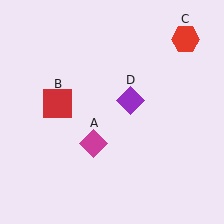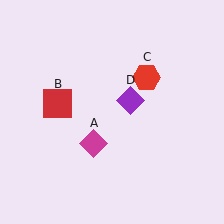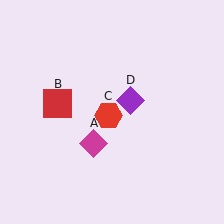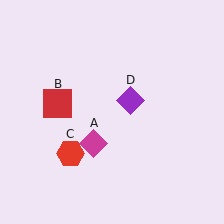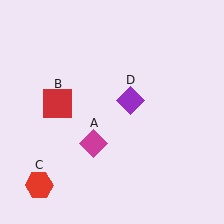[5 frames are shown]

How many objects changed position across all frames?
1 object changed position: red hexagon (object C).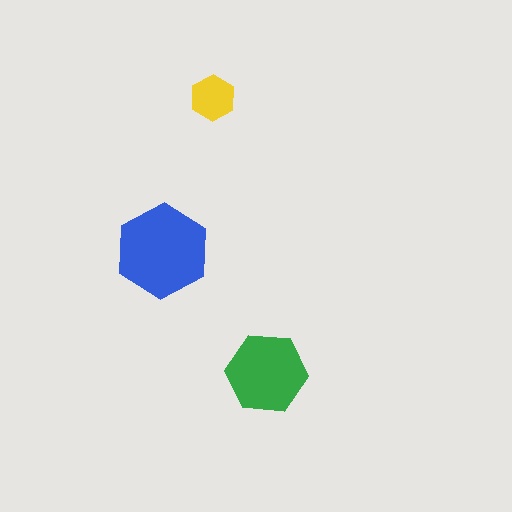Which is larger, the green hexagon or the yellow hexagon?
The green one.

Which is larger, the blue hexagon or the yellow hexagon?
The blue one.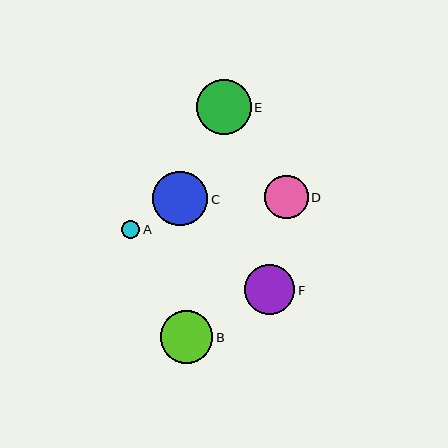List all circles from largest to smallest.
From largest to smallest: E, C, B, F, D, A.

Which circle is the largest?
Circle E is the largest with a size of approximately 55 pixels.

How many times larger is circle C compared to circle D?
Circle C is approximately 1.3 times the size of circle D.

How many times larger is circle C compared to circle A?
Circle C is approximately 3.0 times the size of circle A.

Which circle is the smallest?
Circle A is the smallest with a size of approximately 18 pixels.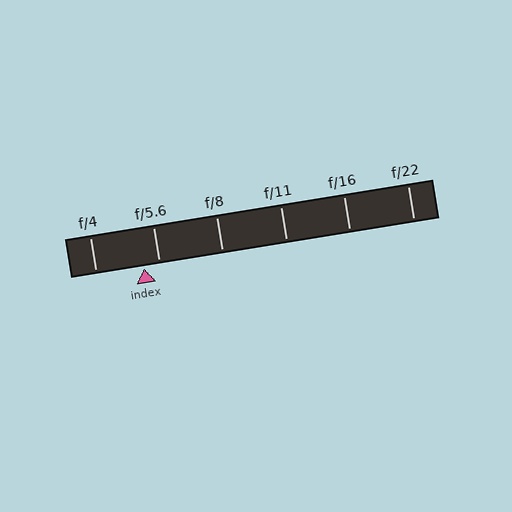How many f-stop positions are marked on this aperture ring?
There are 6 f-stop positions marked.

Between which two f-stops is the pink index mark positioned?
The index mark is between f/4 and f/5.6.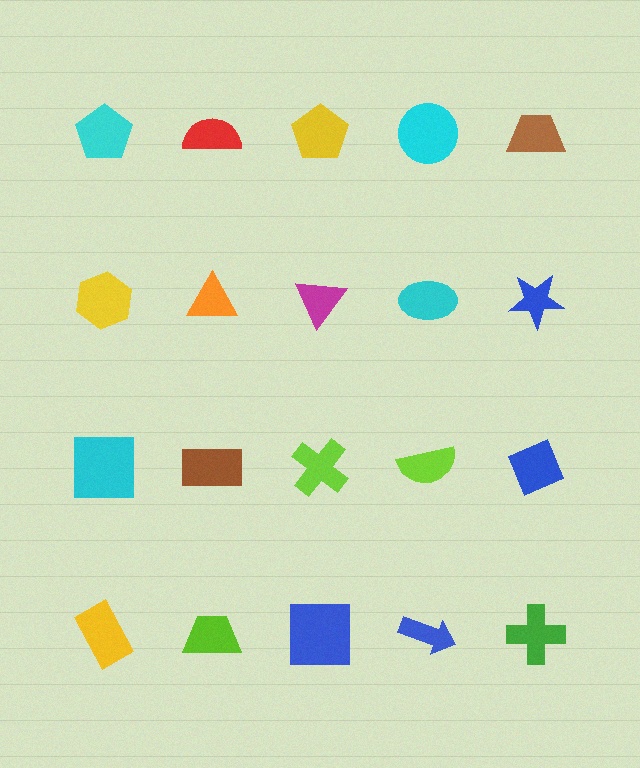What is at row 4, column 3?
A blue square.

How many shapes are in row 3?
5 shapes.